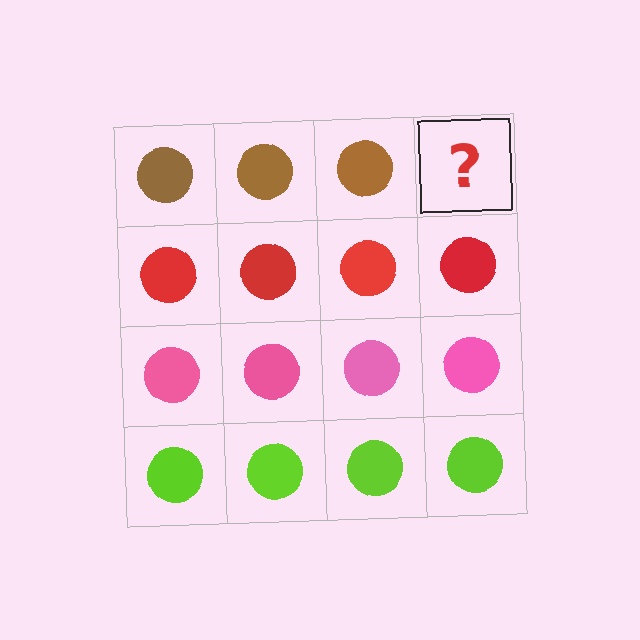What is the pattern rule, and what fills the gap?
The rule is that each row has a consistent color. The gap should be filled with a brown circle.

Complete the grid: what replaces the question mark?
The question mark should be replaced with a brown circle.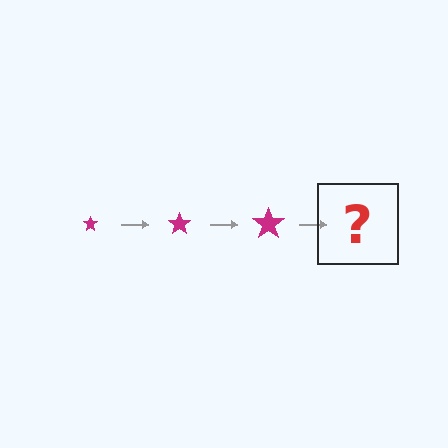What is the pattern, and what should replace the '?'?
The pattern is that the star gets progressively larger each step. The '?' should be a magenta star, larger than the previous one.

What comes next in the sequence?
The next element should be a magenta star, larger than the previous one.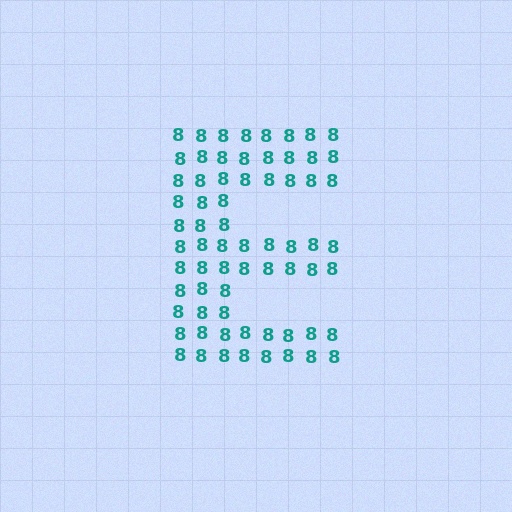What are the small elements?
The small elements are digit 8's.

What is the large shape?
The large shape is the letter E.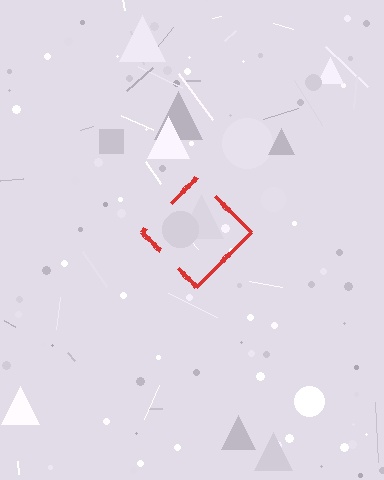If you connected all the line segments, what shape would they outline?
They would outline a diamond.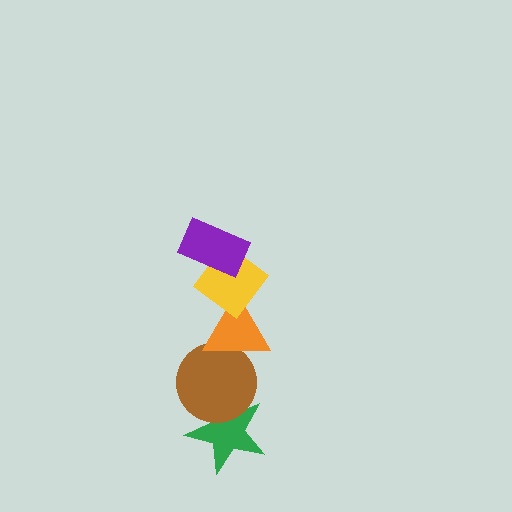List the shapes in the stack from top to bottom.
From top to bottom: the purple rectangle, the yellow diamond, the orange triangle, the brown circle, the green star.